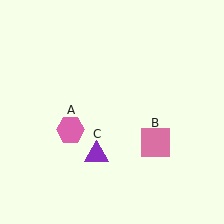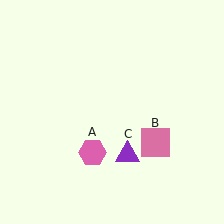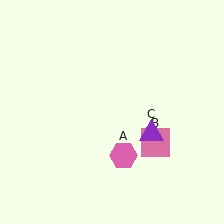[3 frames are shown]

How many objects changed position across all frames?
2 objects changed position: pink hexagon (object A), purple triangle (object C).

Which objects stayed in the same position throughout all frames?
Pink square (object B) remained stationary.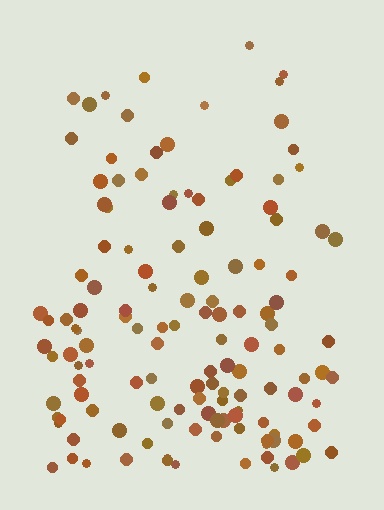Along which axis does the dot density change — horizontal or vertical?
Vertical.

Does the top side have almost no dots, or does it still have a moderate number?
Still a moderate number, just noticeably fewer than the bottom.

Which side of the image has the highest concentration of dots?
The bottom.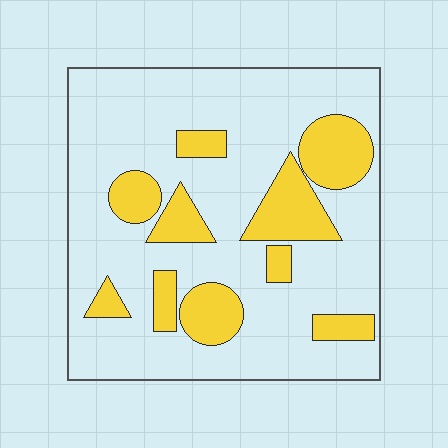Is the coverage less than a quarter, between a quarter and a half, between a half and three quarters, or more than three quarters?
Less than a quarter.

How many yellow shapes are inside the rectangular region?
10.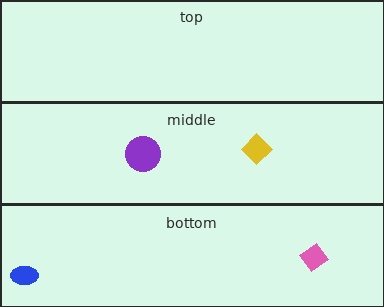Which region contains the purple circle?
The middle region.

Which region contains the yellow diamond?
The middle region.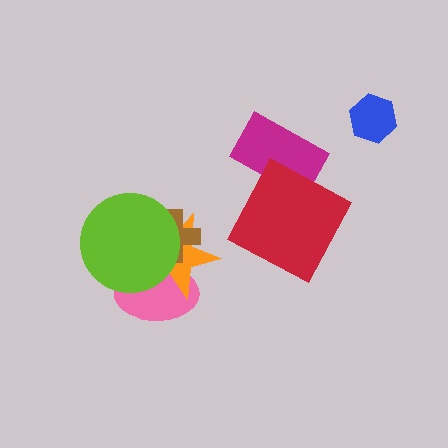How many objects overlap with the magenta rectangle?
1 object overlaps with the magenta rectangle.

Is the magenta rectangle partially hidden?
Yes, it is partially covered by another shape.